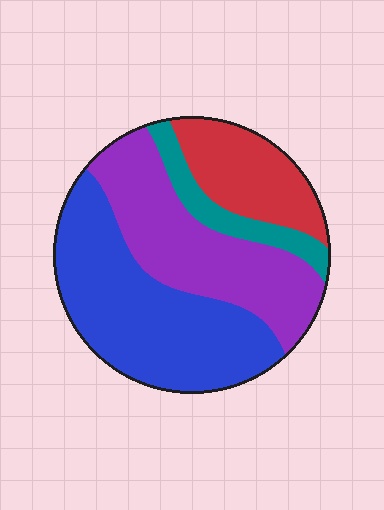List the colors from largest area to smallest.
From largest to smallest: blue, purple, red, teal.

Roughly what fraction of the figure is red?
Red covers about 20% of the figure.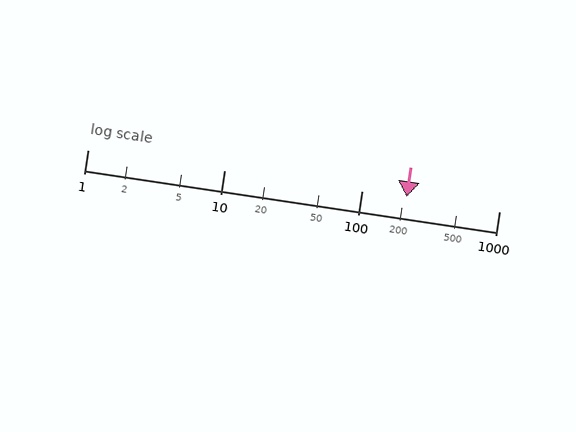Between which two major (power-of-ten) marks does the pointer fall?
The pointer is between 100 and 1000.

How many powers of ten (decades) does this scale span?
The scale spans 3 decades, from 1 to 1000.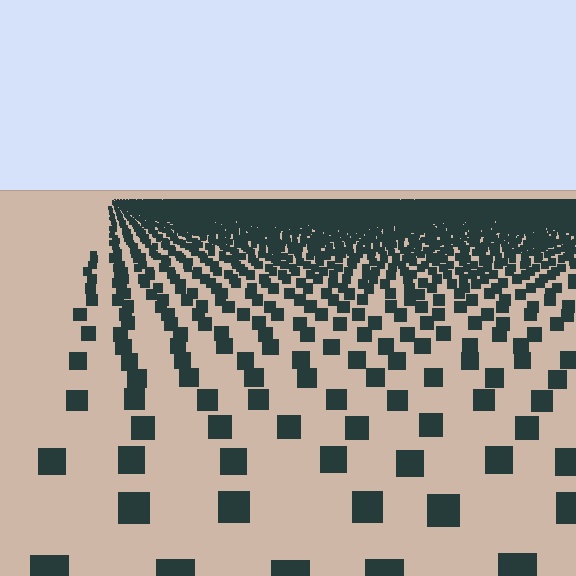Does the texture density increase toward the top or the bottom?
Density increases toward the top.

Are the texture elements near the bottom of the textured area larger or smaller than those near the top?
Larger. Near the bottom, elements are closer to the viewer and appear at a bigger on-screen size.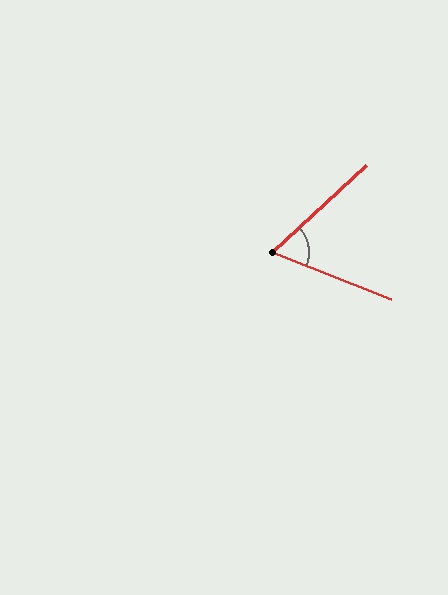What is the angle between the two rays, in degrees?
Approximately 64 degrees.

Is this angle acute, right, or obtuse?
It is acute.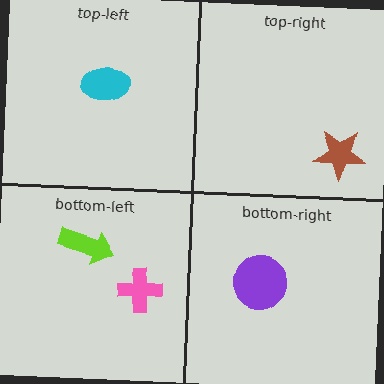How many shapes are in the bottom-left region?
2.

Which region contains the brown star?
The top-right region.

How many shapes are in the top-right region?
1.